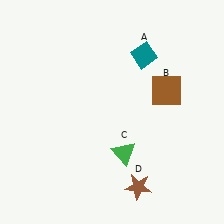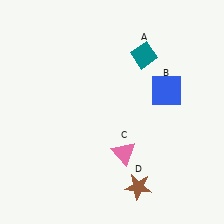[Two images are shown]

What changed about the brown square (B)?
In Image 1, B is brown. In Image 2, it changed to blue.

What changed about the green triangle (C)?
In Image 1, C is green. In Image 2, it changed to pink.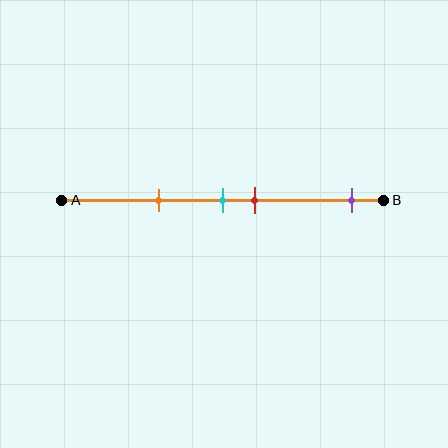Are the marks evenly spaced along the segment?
No, the marks are not evenly spaced.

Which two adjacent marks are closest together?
The cyan and red marks are the closest adjacent pair.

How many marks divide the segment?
There are 4 marks dividing the segment.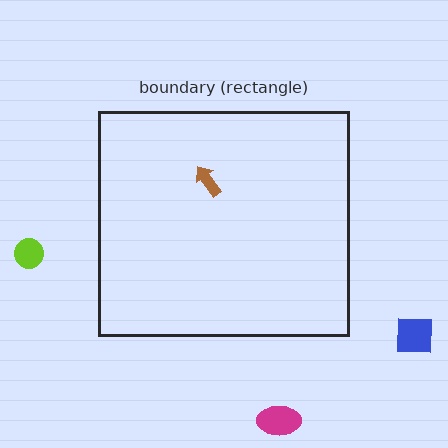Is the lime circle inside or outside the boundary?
Outside.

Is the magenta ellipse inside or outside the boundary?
Outside.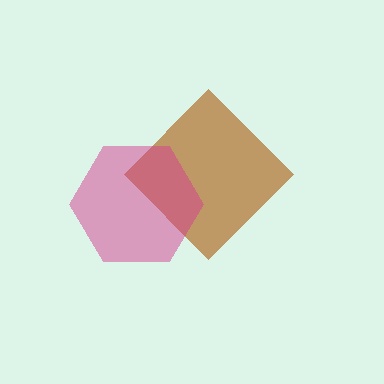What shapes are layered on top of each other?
The layered shapes are: a brown diamond, a magenta hexagon.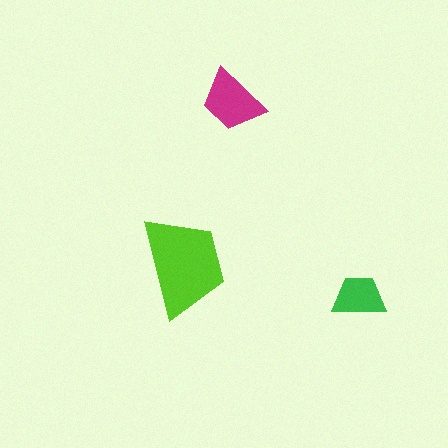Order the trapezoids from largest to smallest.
the lime one, the magenta one, the green one.